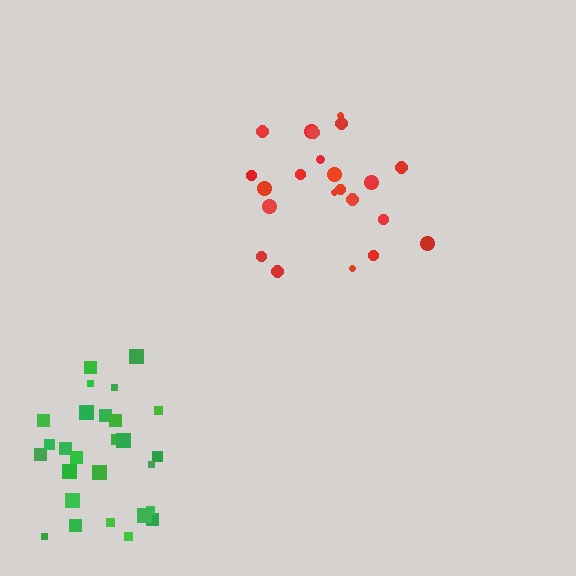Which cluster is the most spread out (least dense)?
Red.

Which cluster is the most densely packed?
Green.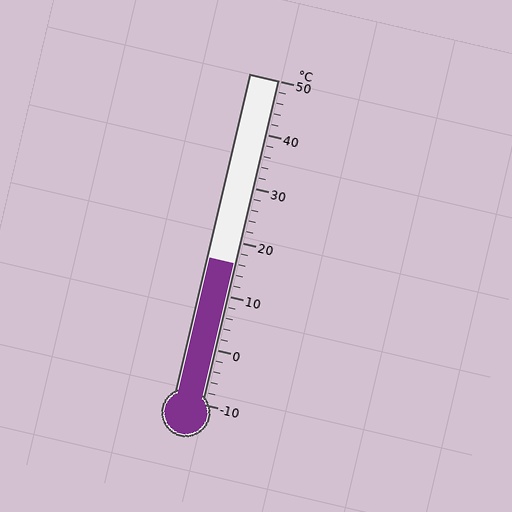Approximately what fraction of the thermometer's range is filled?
The thermometer is filled to approximately 45% of its range.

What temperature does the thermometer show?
The thermometer shows approximately 16°C.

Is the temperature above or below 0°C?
The temperature is above 0°C.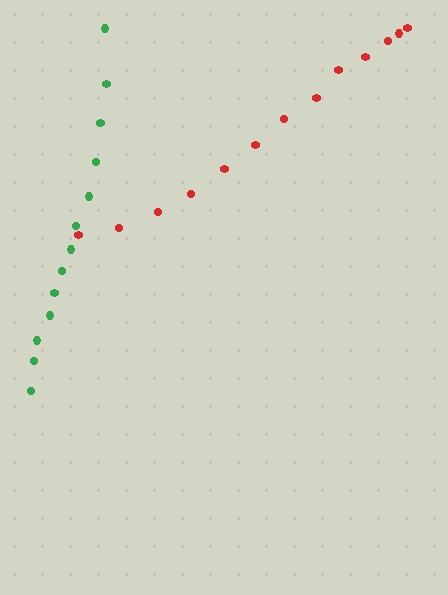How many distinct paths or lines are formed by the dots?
There are 2 distinct paths.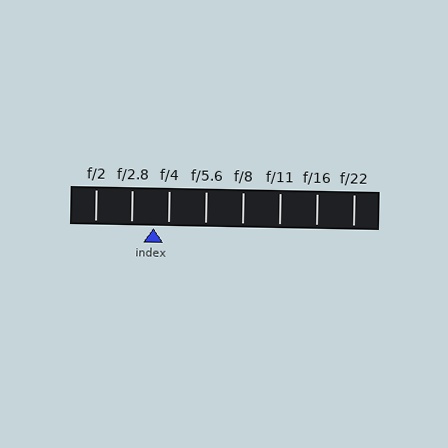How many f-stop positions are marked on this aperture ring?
There are 8 f-stop positions marked.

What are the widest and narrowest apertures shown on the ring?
The widest aperture shown is f/2 and the narrowest is f/22.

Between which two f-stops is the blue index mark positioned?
The index mark is between f/2.8 and f/4.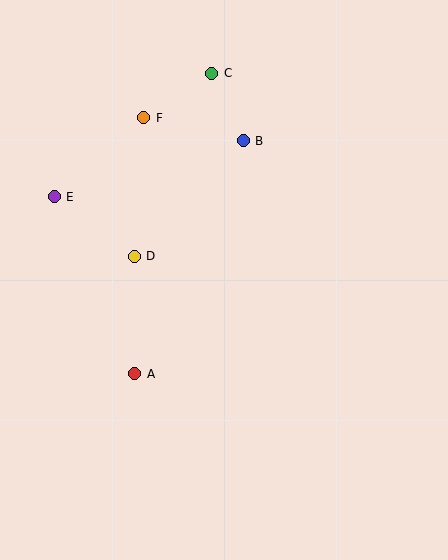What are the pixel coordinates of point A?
Point A is at (135, 374).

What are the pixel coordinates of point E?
Point E is at (54, 197).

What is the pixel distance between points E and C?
The distance between E and C is 200 pixels.